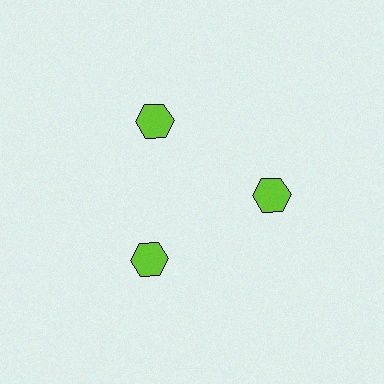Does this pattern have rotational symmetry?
Yes, this pattern has 3-fold rotational symmetry. It looks the same after rotating 120 degrees around the center.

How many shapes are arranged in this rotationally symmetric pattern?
There are 3 shapes, arranged in 3 groups of 1.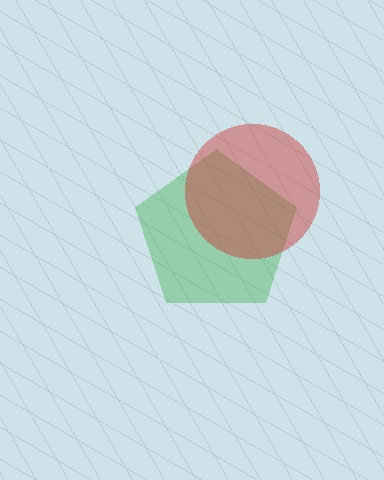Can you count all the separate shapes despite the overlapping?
Yes, there are 2 separate shapes.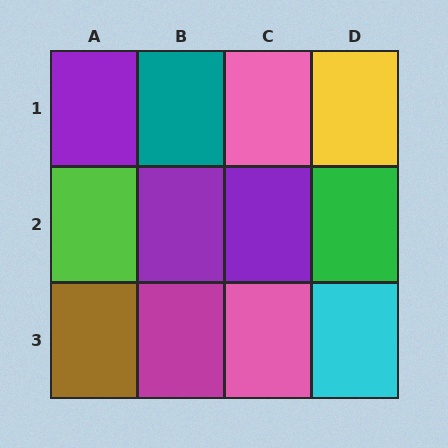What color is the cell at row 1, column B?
Teal.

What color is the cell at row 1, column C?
Pink.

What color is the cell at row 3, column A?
Brown.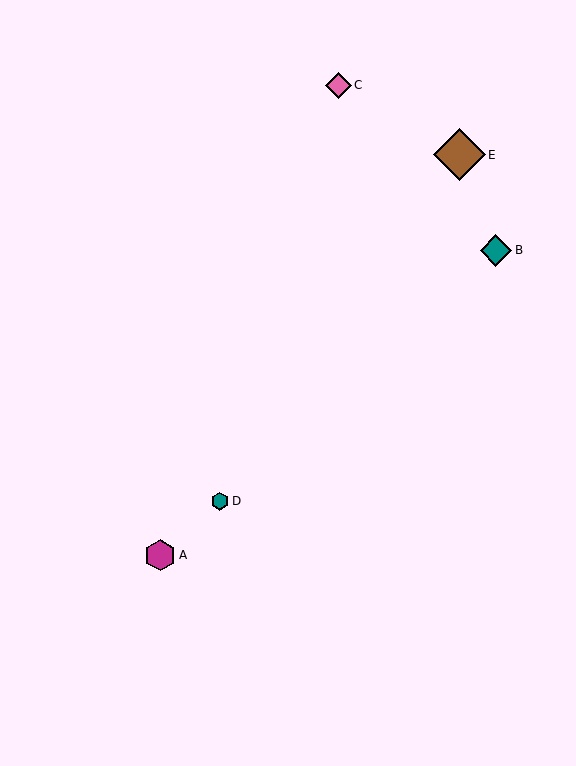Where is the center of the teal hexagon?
The center of the teal hexagon is at (220, 501).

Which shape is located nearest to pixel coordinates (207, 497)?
The teal hexagon (labeled D) at (220, 501) is nearest to that location.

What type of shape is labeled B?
Shape B is a teal diamond.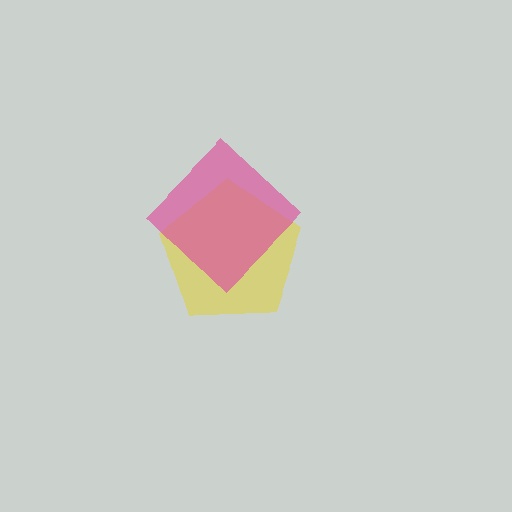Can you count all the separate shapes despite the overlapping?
Yes, there are 2 separate shapes.